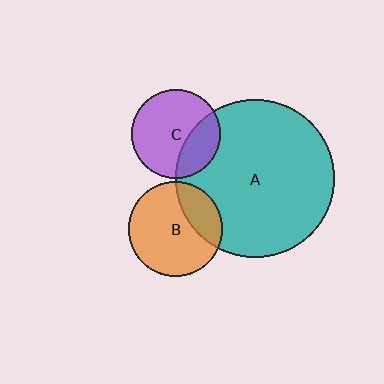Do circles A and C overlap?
Yes.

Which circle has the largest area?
Circle A (teal).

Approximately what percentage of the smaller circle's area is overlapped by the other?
Approximately 30%.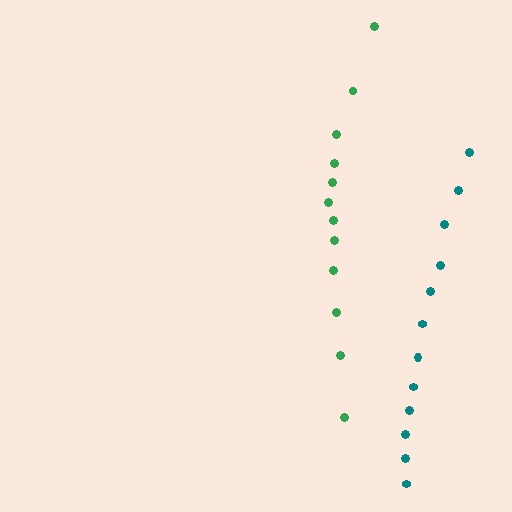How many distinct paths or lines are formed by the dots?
There are 2 distinct paths.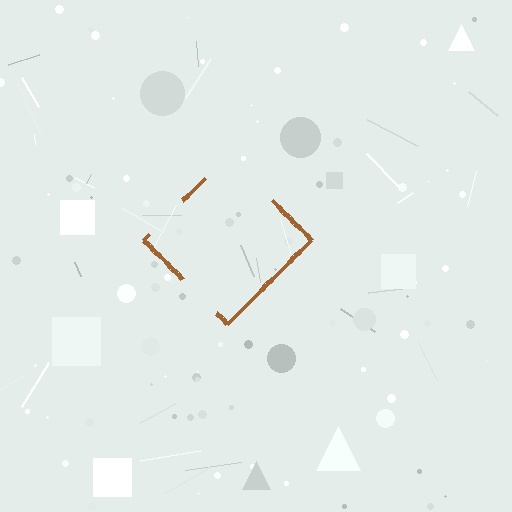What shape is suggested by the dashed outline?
The dashed outline suggests a diamond.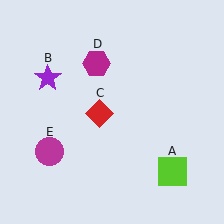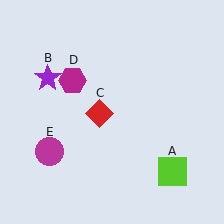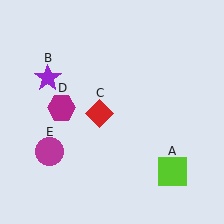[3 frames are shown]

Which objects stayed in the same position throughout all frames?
Lime square (object A) and purple star (object B) and red diamond (object C) and magenta circle (object E) remained stationary.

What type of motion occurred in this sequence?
The magenta hexagon (object D) rotated counterclockwise around the center of the scene.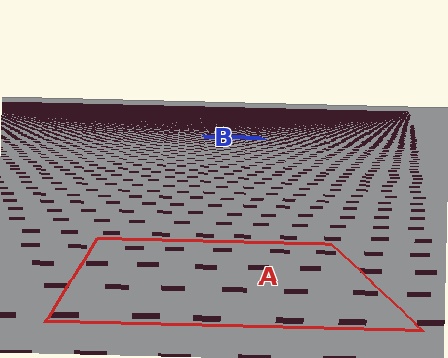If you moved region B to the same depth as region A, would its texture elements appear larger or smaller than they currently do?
They would appear larger. At a closer depth, the same texture elements are projected at a bigger on-screen size.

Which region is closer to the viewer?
Region A is closer. The texture elements there are larger and more spread out.